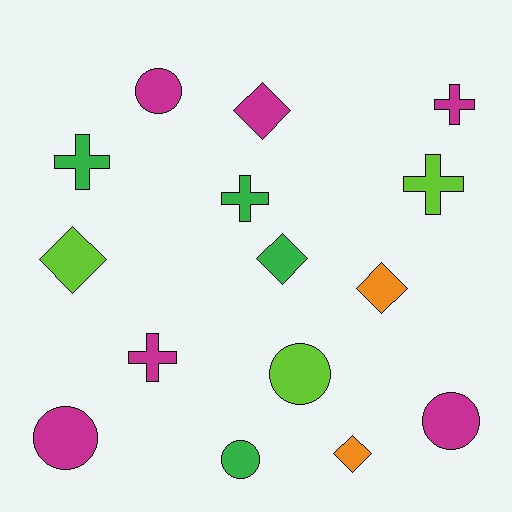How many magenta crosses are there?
There are 2 magenta crosses.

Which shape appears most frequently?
Circle, with 5 objects.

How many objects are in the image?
There are 15 objects.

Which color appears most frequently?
Magenta, with 6 objects.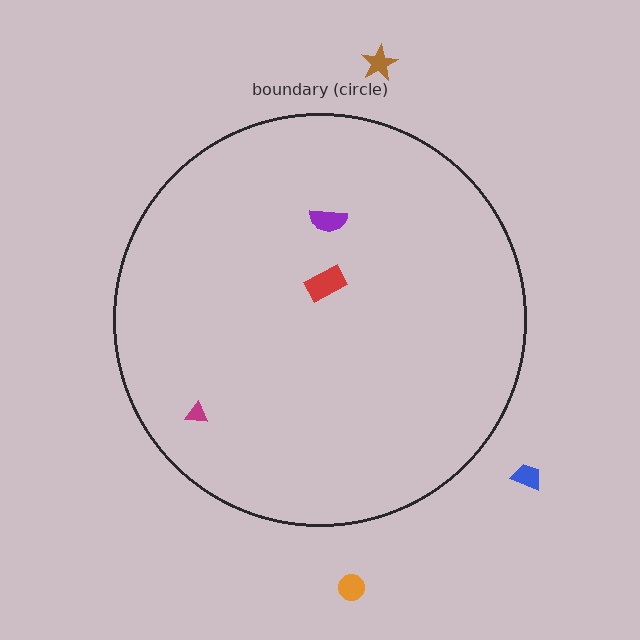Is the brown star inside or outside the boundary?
Outside.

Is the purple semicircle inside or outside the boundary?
Inside.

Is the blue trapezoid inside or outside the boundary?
Outside.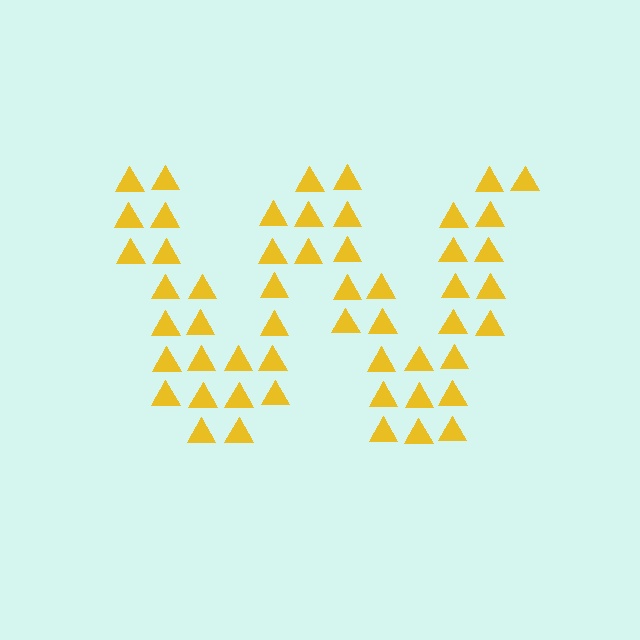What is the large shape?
The large shape is the letter W.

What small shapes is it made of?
It is made of small triangles.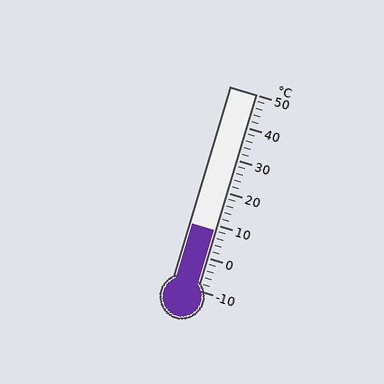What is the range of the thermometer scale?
The thermometer scale ranges from -10°C to 50°C.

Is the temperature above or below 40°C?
The temperature is below 40°C.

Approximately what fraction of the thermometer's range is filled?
The thermometer is filled to approximately 30% of its range.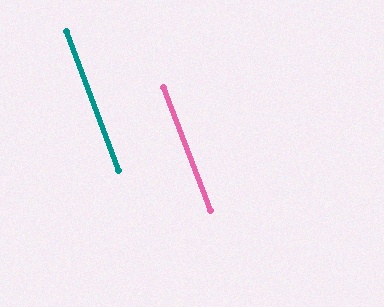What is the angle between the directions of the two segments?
Approximately 1 degree.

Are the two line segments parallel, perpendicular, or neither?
Parallel — their directions differ by only 1.0°.